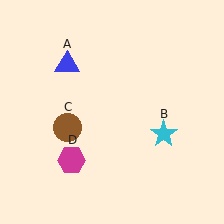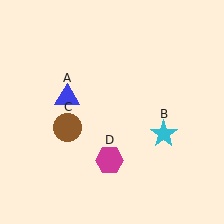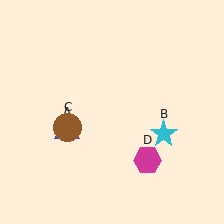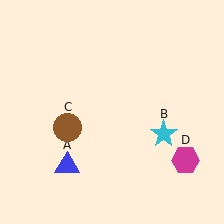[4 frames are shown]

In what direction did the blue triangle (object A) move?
The blue triangle (object A) moved down.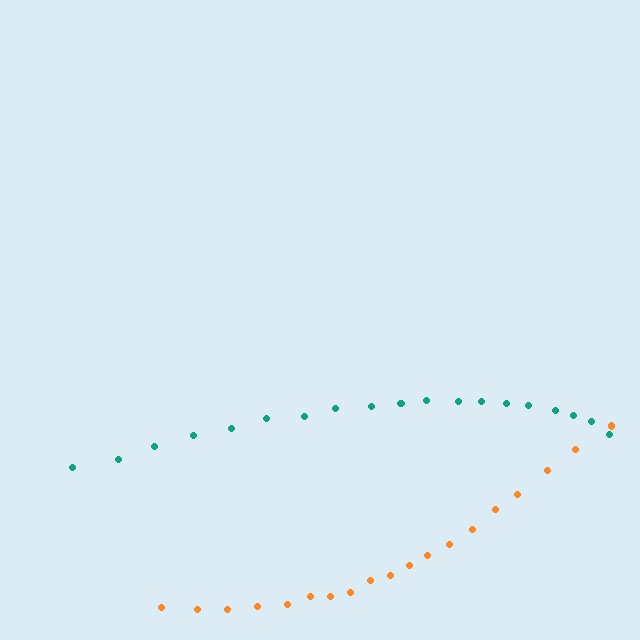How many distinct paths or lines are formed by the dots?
There are 2 distinct paths.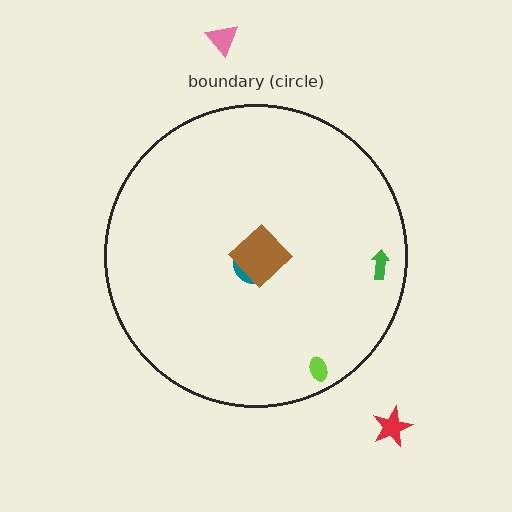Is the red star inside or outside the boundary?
Outside.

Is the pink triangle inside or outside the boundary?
Outside.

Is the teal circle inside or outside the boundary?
Inside.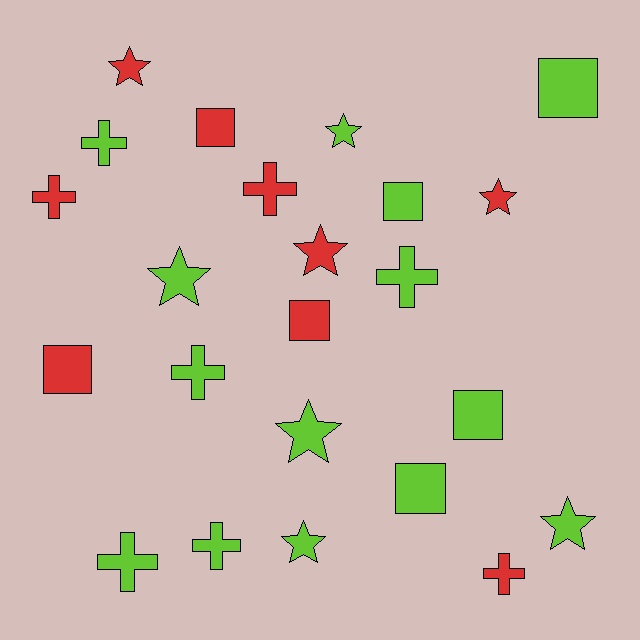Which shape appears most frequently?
Star, with 8 objects.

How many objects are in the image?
There are 23 objects.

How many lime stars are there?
There are 5 lime stars.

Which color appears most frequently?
Lime, with 14 objects.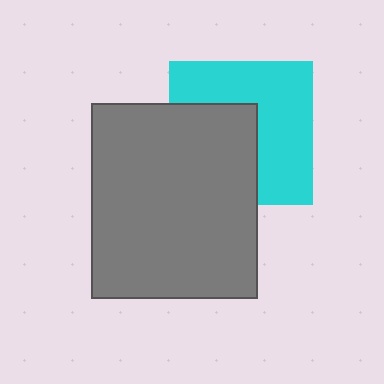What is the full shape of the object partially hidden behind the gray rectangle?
The partially hidden object is a cyan square.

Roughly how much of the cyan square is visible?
About half of it is visible (roughly 57%).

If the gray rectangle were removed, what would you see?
You would see the complete cyan square.